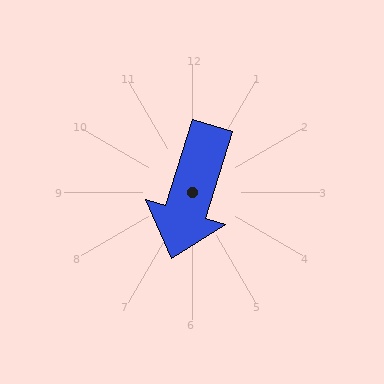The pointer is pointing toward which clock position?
Roughly 7 o'clock.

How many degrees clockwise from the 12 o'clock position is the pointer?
Approximately 197 degrees.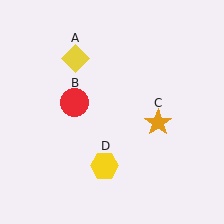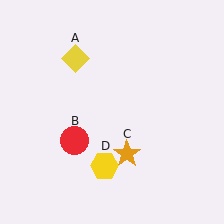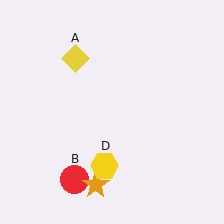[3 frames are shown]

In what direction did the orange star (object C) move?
The orange star (object C) moved down and to the left.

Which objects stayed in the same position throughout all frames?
Yellow diamond (object A) and yellow hexagon (object D) remained stationary.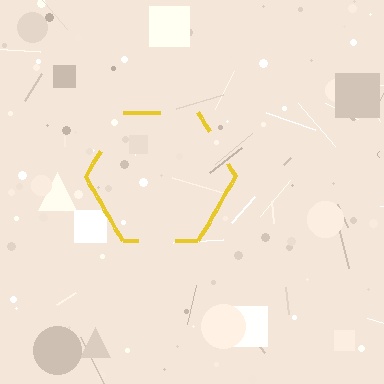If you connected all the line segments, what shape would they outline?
They would outline a hexagon.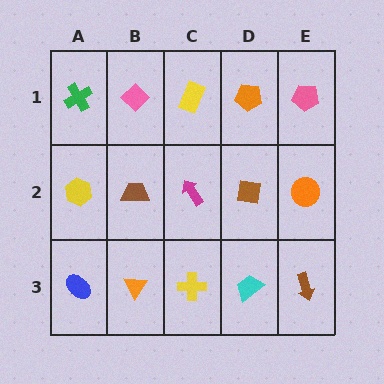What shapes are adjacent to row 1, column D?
A brown square (row 2, column D), a yellow rectangle (row 1, column C), a pink pentagon (row 1, column E).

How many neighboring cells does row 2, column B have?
4.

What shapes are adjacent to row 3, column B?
A brown trapezoid (row 2, column B), a blue ellipse (row 3, column A), a yellow cross (row 3, column C).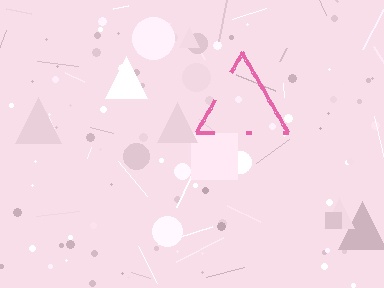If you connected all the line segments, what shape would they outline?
They would outline a triangle.